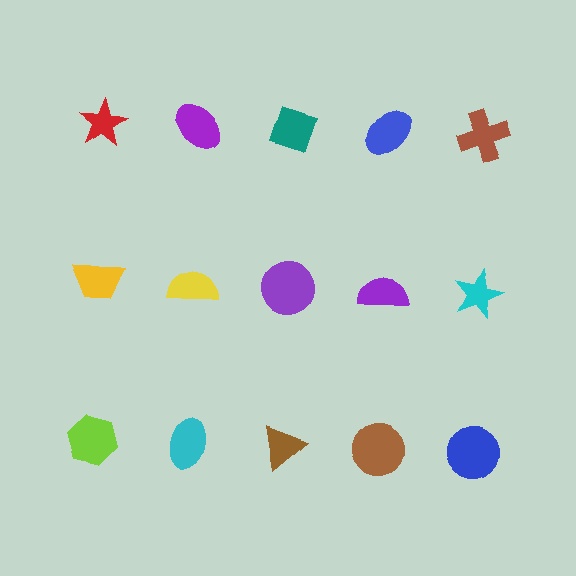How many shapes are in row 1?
5 shapes.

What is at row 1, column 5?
A brown cross.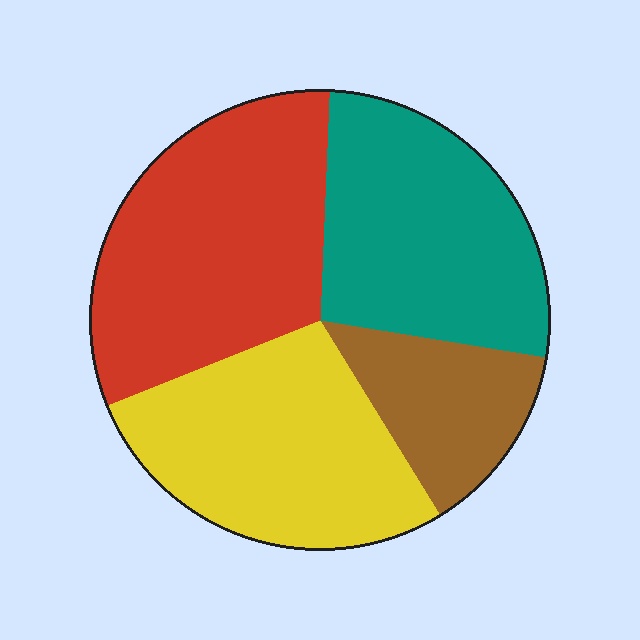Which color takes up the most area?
Red, at roughly 30%.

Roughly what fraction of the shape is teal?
Teal takes up about one quarter (1/4) of the shape.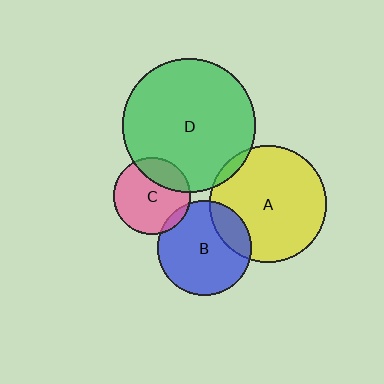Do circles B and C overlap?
Yes.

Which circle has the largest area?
Circle D (green).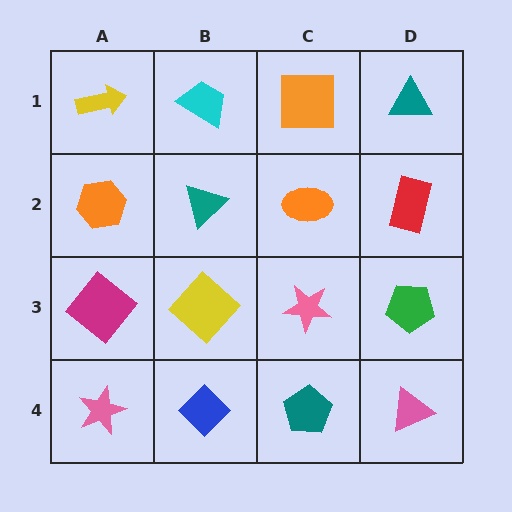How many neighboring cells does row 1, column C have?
3.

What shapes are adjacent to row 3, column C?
An orange ellipse (row 2, column C), a teal pentagon (row 4, column C), a yellow diamond (row 3, column B), a green pentagon (row 3, column D).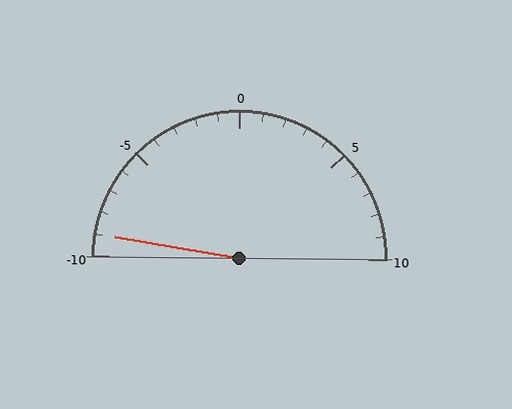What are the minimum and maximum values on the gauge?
The gauge ranges from -10 to 10.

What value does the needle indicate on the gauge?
The needle indicates approximately -9.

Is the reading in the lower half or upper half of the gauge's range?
The reading is in the lower half of the range (-10 to 10).